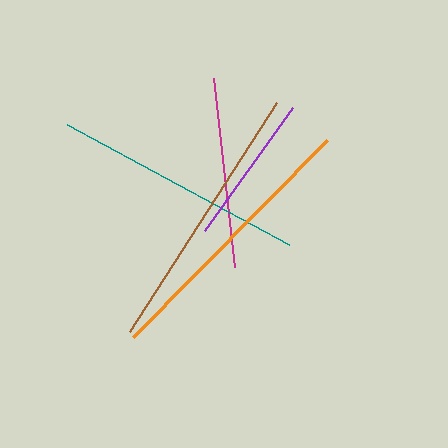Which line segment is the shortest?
The purple line is the shortest at approximately 151 pixels.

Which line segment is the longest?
The orange line is the longest at approximately 276 pixels.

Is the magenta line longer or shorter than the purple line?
The magenta line is longer than the purple line.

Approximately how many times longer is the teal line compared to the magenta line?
The teal line is approximately 1.3 times the length of the magenta line.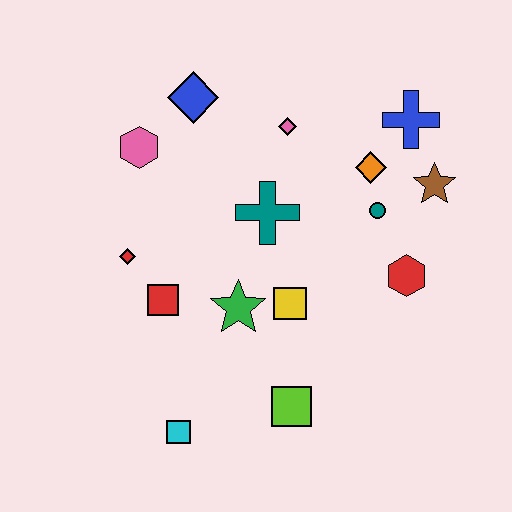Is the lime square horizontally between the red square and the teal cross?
No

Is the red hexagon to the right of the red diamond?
Yes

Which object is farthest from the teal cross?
The cyan square is farthest from the teal cross.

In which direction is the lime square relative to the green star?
The lime square is below the green star.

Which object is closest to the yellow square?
The green star is closest to the yellow square.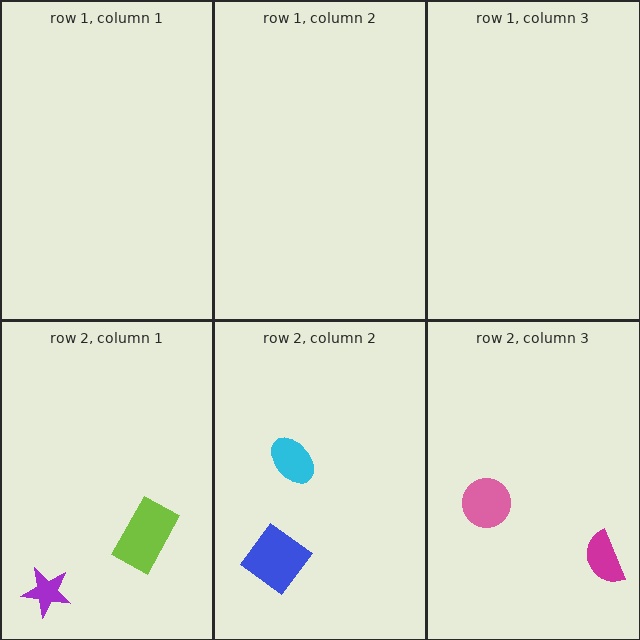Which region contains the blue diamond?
The row 2, column 2 region.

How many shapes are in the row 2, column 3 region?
2.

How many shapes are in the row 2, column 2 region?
2.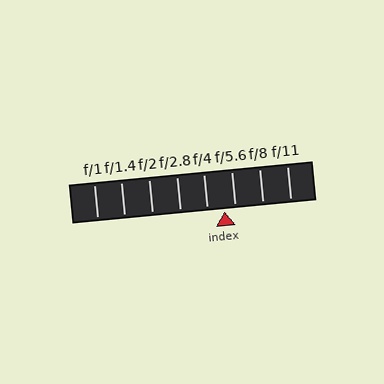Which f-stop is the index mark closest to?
The index mark is closest to f/5.6.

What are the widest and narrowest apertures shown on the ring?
The widest aperture shown is f/1 and the narrowest is f/11.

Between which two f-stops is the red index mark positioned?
The index mark is between f/4 and f/5.6.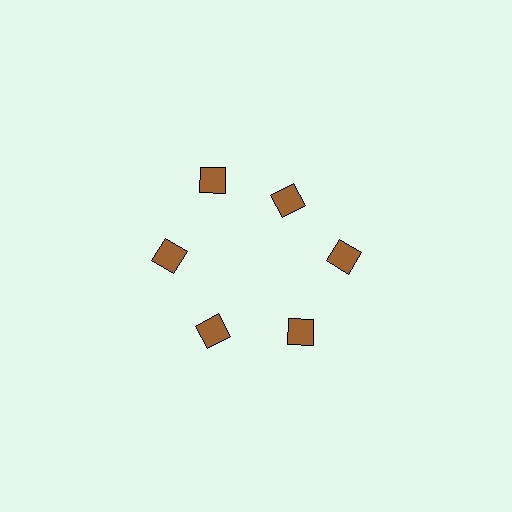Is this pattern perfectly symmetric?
No. The 6 brown squares are arranged in a ring, but one element near the 1 o'clock position is pulled inward toward the center, breaking the 6-fold rotational symmetry.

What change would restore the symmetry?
The symmetry would be restored by moving it outward, back onto the ring so that all 6 squares sit at equal angles and equal distance from the center.